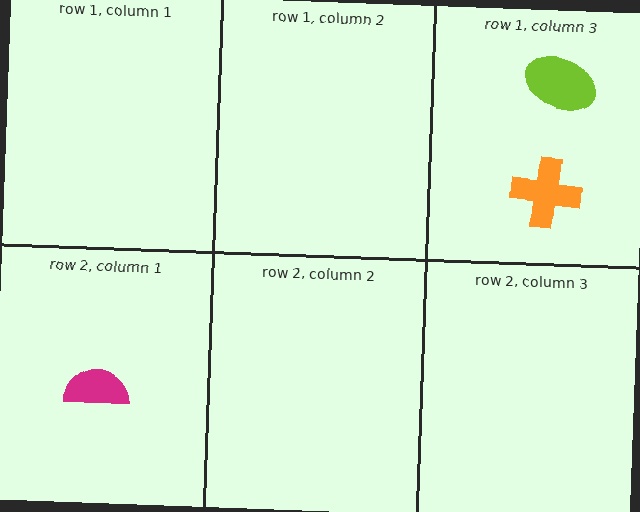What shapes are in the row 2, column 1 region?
The magenta semicircle.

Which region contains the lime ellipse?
The row 1, column 3 region.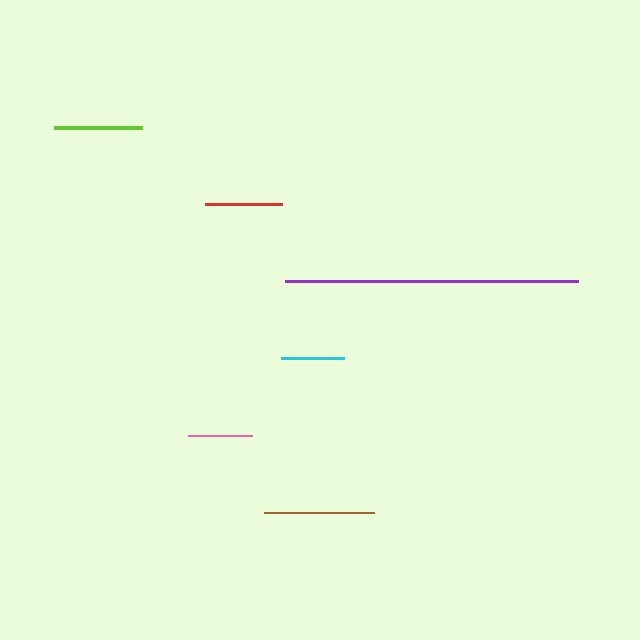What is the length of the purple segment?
The purple segment is approximately 292 pixels long.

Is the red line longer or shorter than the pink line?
The red line is longer than the pink line.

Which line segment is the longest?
The purple line is the longest at approximately 292 pixels.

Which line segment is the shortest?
The cyan line is the shortest at approximately 63 pixels.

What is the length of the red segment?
The red segment is approximately 76 pixels long.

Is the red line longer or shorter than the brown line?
The brown line is longer than the red line.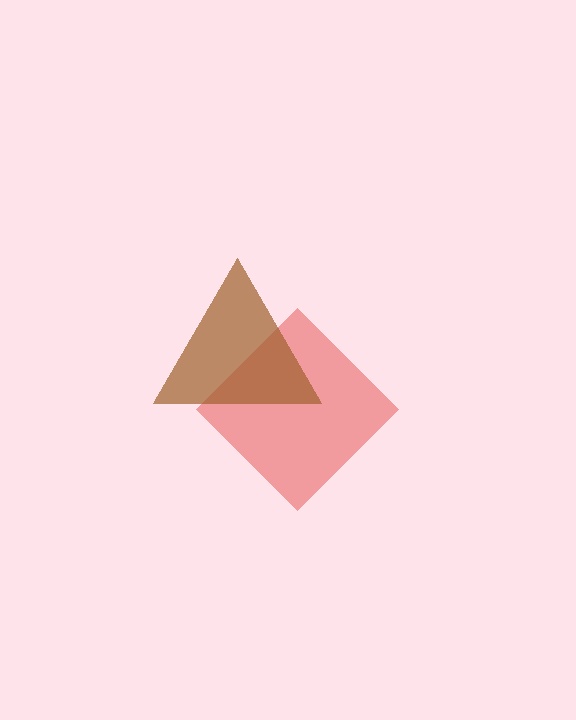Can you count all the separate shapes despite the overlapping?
Yes, there are 2 separate shapes.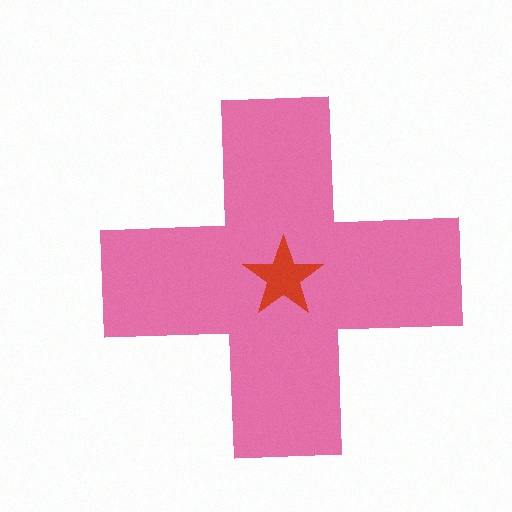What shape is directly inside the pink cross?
The red star.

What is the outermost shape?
The pink cross.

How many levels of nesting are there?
2.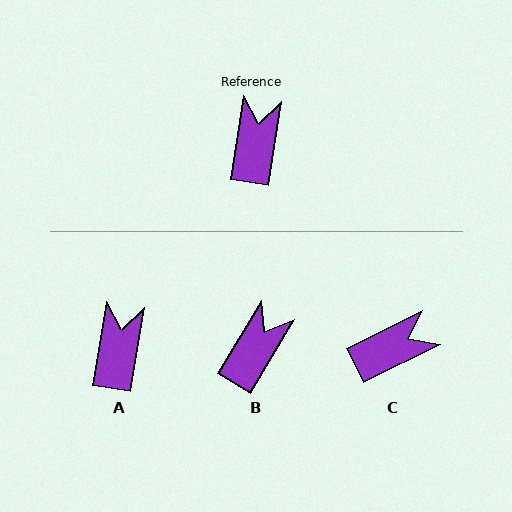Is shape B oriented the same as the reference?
No, it is off by about 21 degrees.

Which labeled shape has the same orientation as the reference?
A.